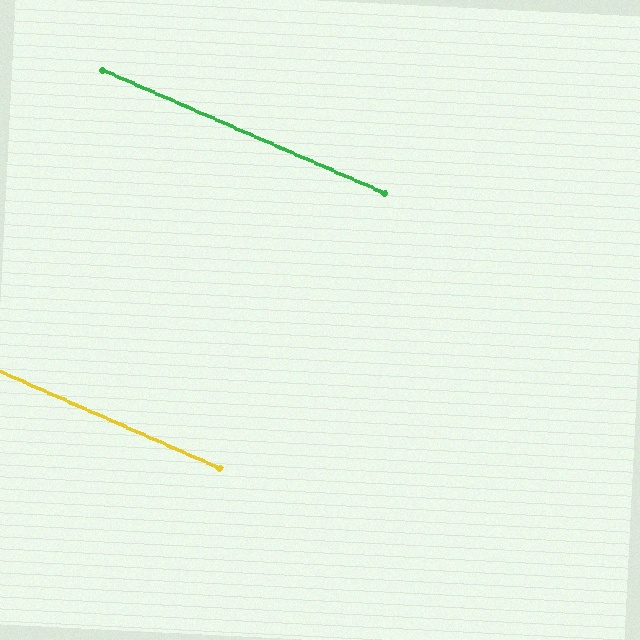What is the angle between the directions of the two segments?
Approximately 0 degrees.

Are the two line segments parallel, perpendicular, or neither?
Parallel — their directions differ by only 0.2°.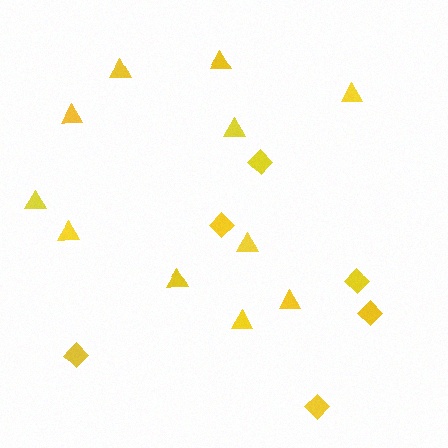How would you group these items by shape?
There are 2 groups: one group of triangles (11) and one group of diamonds (6).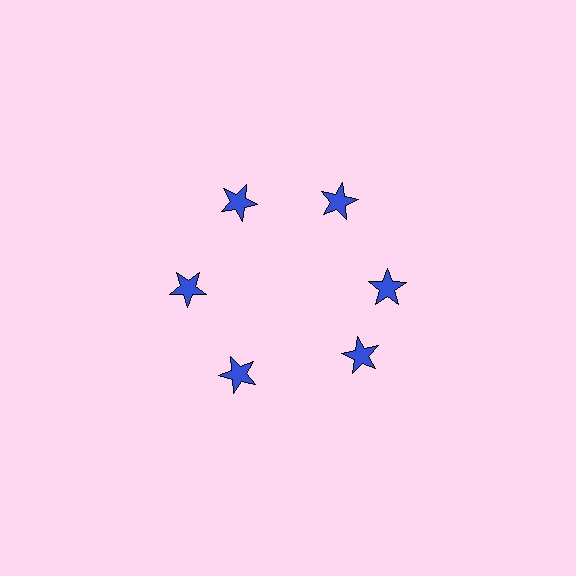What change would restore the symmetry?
The symmetry would be restored by rotating it back into even spacing with its neighbors so that all 6 stars sit at equal angles and equal distance from the center.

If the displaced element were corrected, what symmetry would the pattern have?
It would have 6-fold rotational symmetry — the pattern would map onto itself every 60 degrees.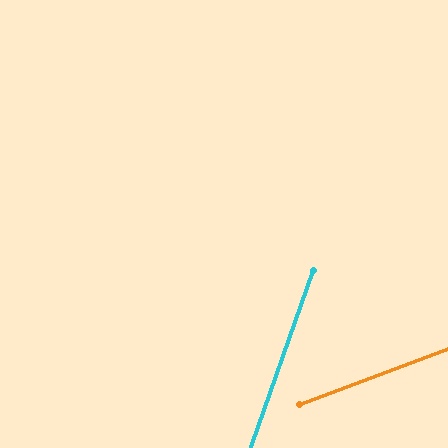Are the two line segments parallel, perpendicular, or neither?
Neither parallel nor perpendicular — they differ by about 50°.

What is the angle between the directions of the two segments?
Approximately 50 degrees.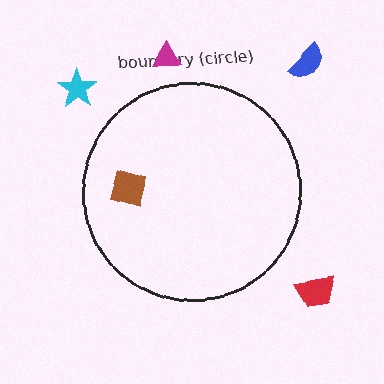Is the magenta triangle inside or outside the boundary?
Outside.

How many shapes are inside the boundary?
1 inside, 4 outside.